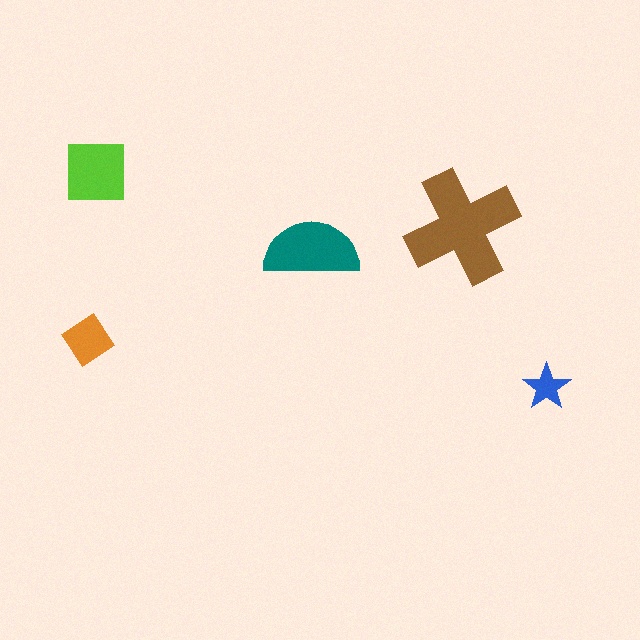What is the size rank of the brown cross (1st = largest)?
1st.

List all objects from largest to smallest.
The brown cross, the teal semicircle, the lime square, the orange diamond, the blue star.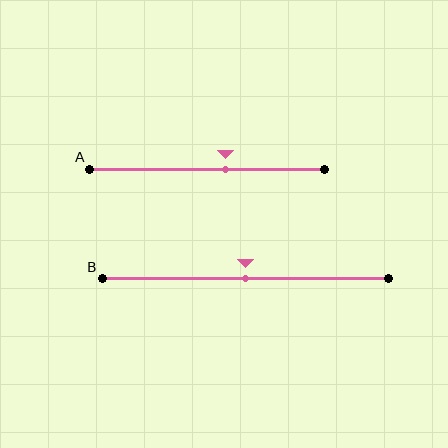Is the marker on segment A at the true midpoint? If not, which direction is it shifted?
No, the marker on segment A is shifted to the right by about 8% of the segment length.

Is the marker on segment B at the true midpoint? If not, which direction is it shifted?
Yes, the marker on segment B is at the true midpoint.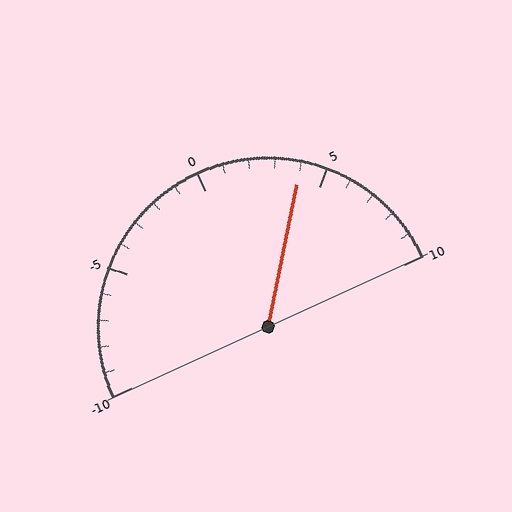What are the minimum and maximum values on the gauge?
The gauge ranges from -10 to 10.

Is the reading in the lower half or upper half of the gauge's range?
The reading is in the upper half of the range (-10 to 10).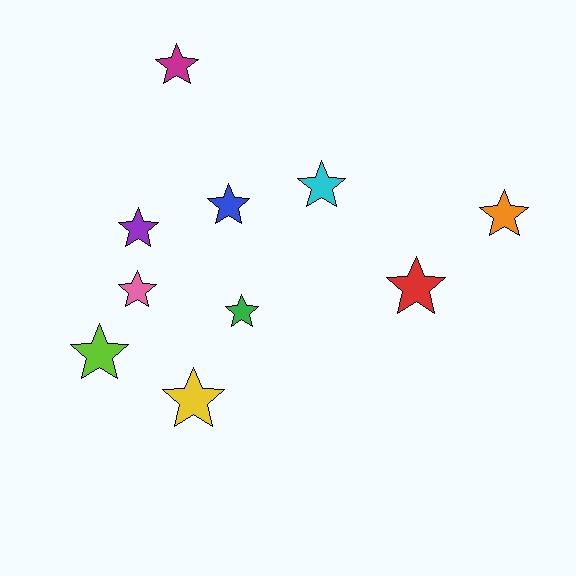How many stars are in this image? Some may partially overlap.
There are 10 stars.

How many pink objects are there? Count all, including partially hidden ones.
There is 1 pink object.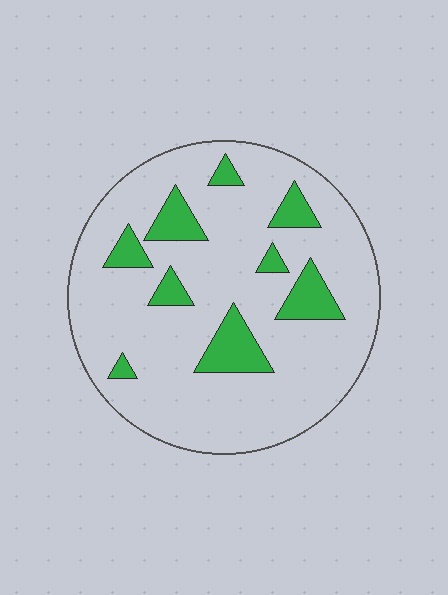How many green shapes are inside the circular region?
9.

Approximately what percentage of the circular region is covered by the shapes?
Approximately 15%.